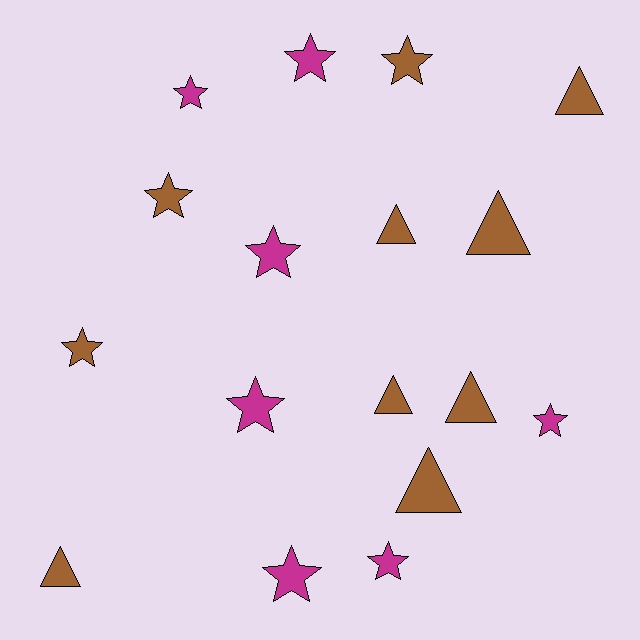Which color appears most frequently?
Brown, with 10 objects.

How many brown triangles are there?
There are 7 brown triangles.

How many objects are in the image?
There are 17 objects.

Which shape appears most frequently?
Star, with 10 objects.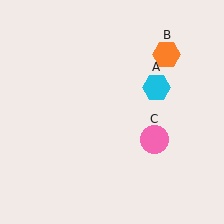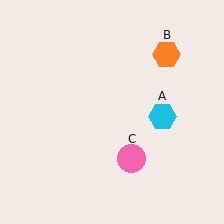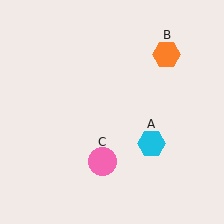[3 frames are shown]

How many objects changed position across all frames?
2 objects changed position: cyan hexagon (object A), pink circle (object C).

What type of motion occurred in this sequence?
The cyan hexagon (object A), pink circle (object C) rotated clockwise around the center of the scene.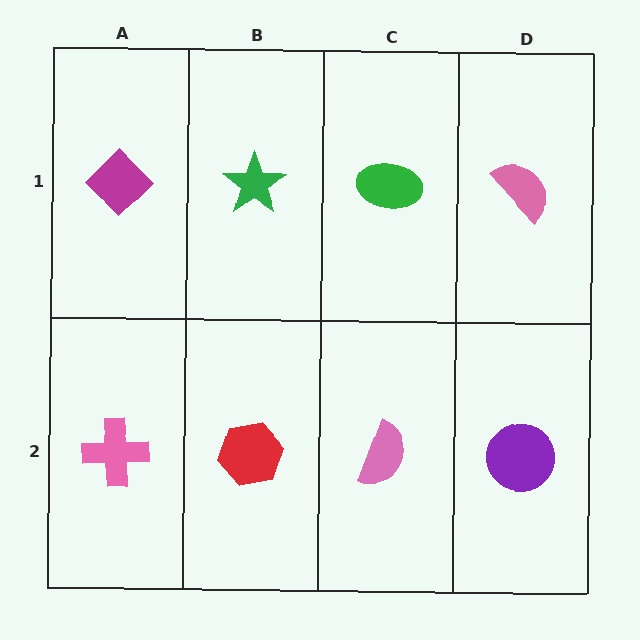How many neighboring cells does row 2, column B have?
3.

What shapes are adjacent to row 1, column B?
A red hexagon (row 2, column B), a magenta diamond (row 1, column A), a green ellipse (row 1, column C).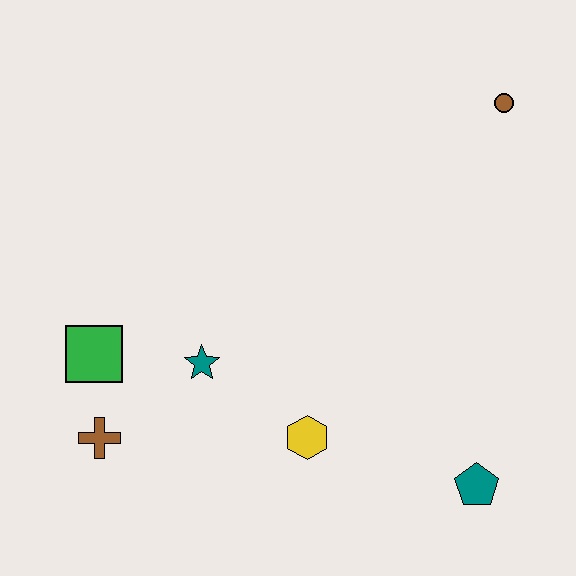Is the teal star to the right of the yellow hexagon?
No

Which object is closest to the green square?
The brown cross is closest to the green square.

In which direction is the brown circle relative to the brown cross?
The brown circle is to the right of the brown cross.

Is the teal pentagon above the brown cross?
No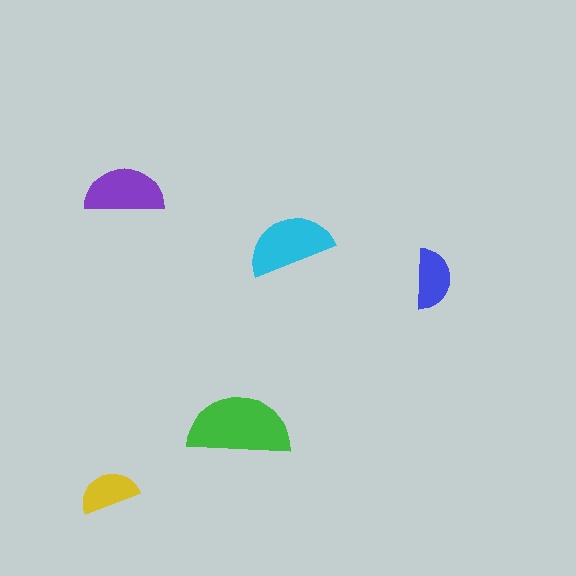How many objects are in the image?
There are 5 objects in the image.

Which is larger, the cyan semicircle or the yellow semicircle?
The cyan one.